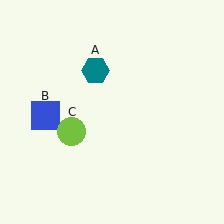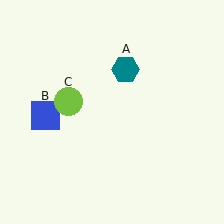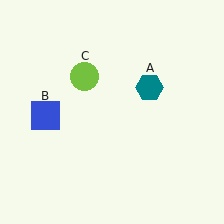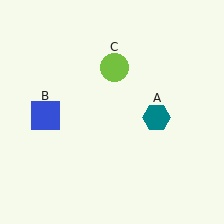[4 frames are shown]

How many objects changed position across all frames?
2 objects changed position: teal hexagon (object A), lime circle (object C).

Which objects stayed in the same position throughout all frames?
Blue square (object B) remained stationary.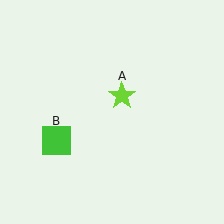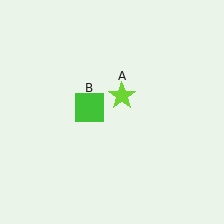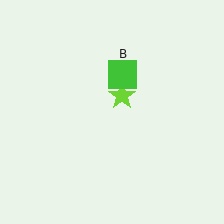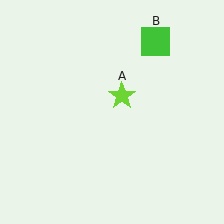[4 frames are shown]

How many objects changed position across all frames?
1 object changed position: green square (object B).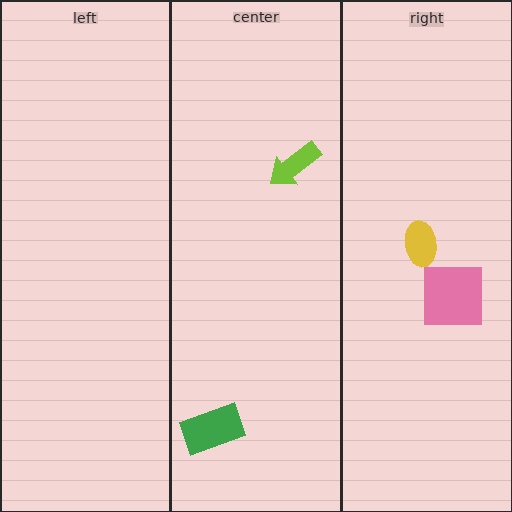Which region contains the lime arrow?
The center region.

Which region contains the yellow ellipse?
The right region.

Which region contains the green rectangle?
The center region.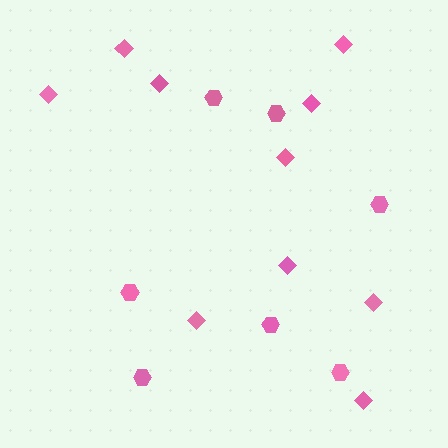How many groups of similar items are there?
There are 2 groups: one group of hexagons (7) and one group of diamonds (10).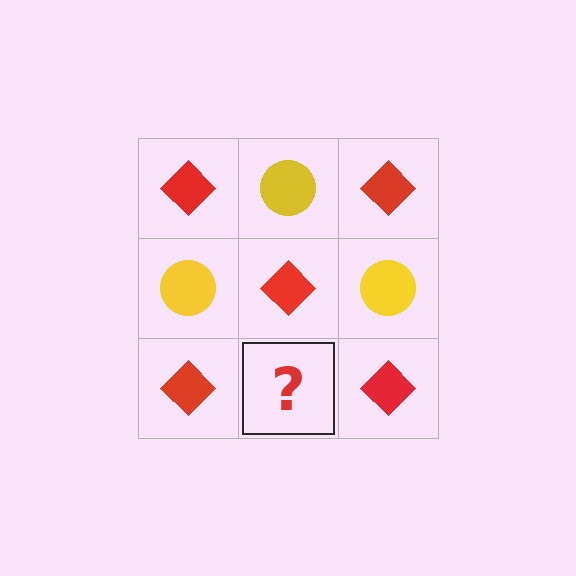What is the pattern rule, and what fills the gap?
The rule is that it alternates red diamond and yellow circle in a checkerboard pattern. The gap should be filled with a yellow circle.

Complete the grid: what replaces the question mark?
The question mark should be replaced with a yellow circle.